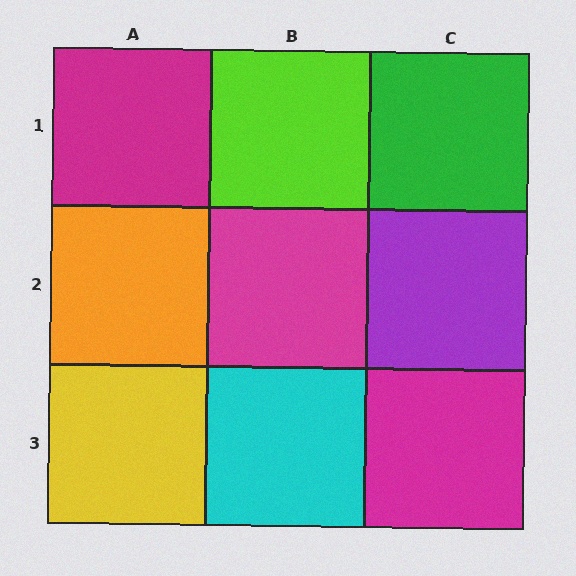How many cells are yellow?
1 cell is yellow.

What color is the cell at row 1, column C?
Green.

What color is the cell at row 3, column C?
Magenta.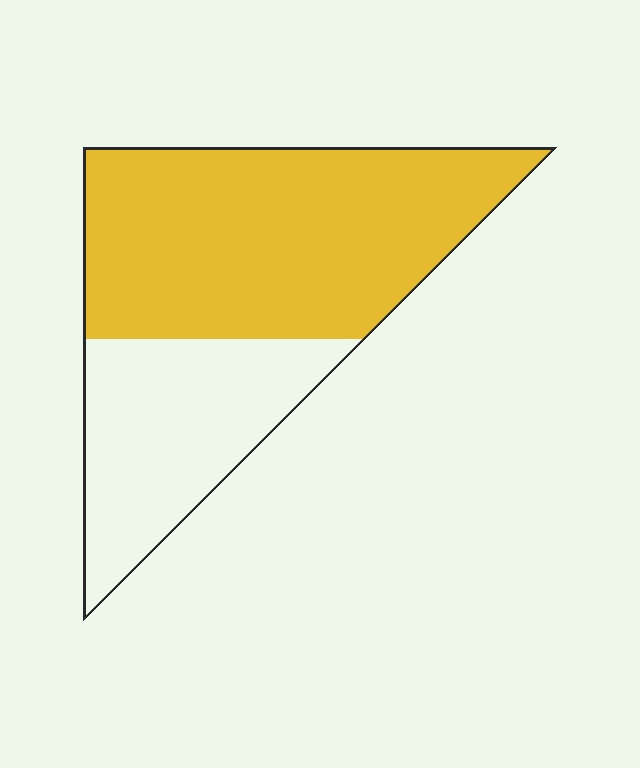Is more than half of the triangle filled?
Yes.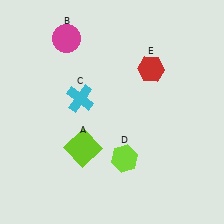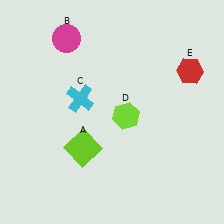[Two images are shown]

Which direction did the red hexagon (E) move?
The red hexagon (E) moved right.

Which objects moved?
The objects that moved are: the lime hexagon (D), the red hexagon (E).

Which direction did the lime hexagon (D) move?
The lime hexagon (D) moved up.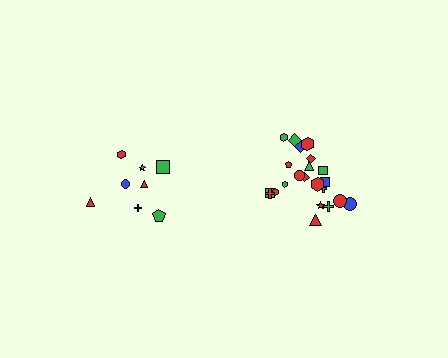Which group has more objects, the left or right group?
The right group.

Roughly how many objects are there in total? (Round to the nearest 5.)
Roughly 30 objects in total.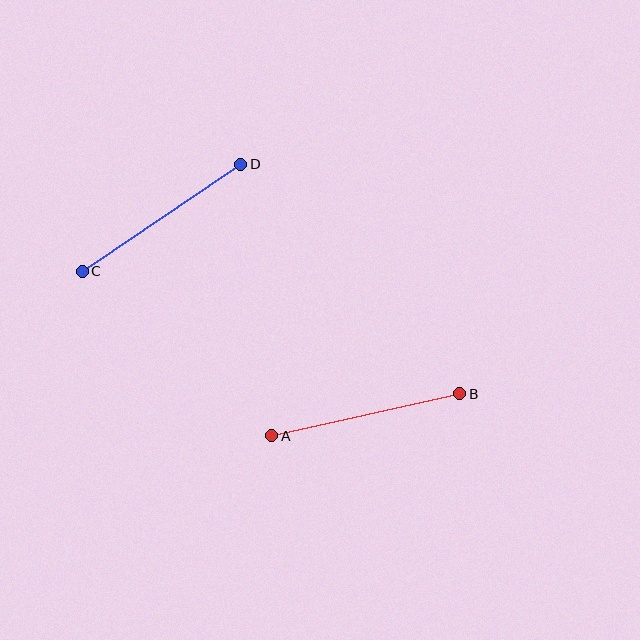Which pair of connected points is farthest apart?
Points A and B are farthest apart.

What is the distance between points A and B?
The distance is approximately 193 pixels.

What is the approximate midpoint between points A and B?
The midpoint is at approximately (366, 415) pixels.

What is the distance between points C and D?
The distance is approximately 191 pixels.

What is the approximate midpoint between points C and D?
The midpoint is at approximately (162, 218) pixels.